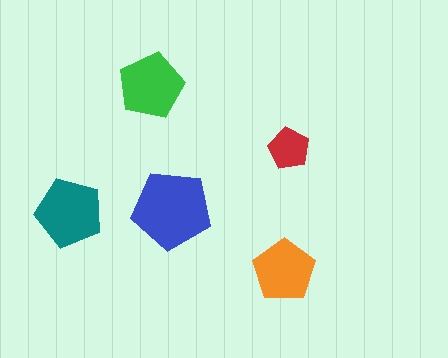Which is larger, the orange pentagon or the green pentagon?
The green one.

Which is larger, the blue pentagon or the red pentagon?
The blue one.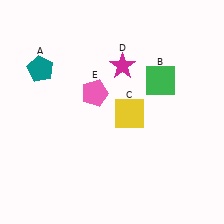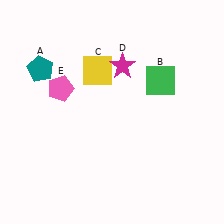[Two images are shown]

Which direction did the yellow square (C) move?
The yellow square (C) moved up.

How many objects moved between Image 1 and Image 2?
2 objects moved between the two images.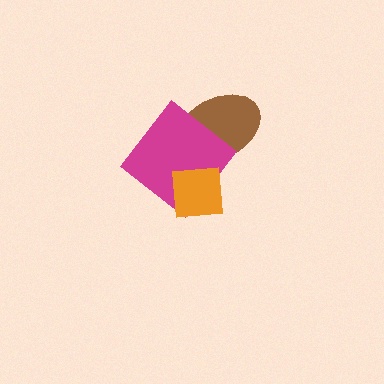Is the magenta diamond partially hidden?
Yes, it is partially covered by another shape.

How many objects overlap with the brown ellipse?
2 objects overlap with the brown ellipse.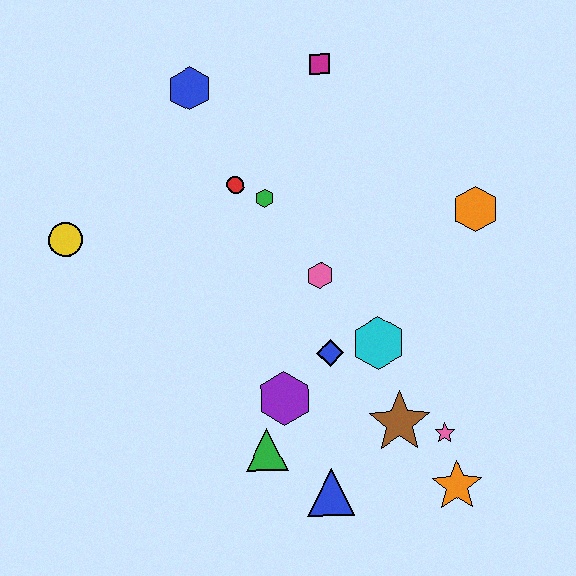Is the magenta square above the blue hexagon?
Yes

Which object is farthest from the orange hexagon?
The yellow circle is farthest from the orange hexagon.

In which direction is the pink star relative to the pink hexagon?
The pink star is below the pink hexagon.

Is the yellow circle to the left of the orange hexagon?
Yes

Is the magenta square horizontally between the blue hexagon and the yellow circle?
No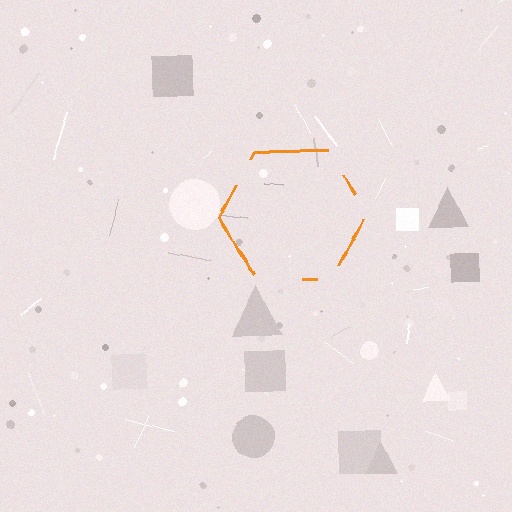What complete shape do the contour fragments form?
The contour fragments form a hexagon.